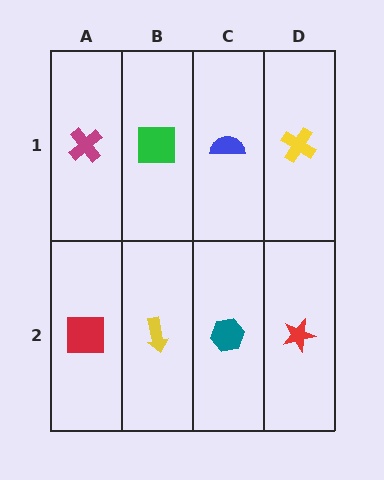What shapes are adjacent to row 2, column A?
A magenta cross (row 1, column A), a yellow arrow (row 2, column B).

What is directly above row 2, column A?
A magenta cross.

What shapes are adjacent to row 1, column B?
A yellow arrow (row 2, column B), a magenta cross (row 1, column A), a blue semicircle (row 1, column C).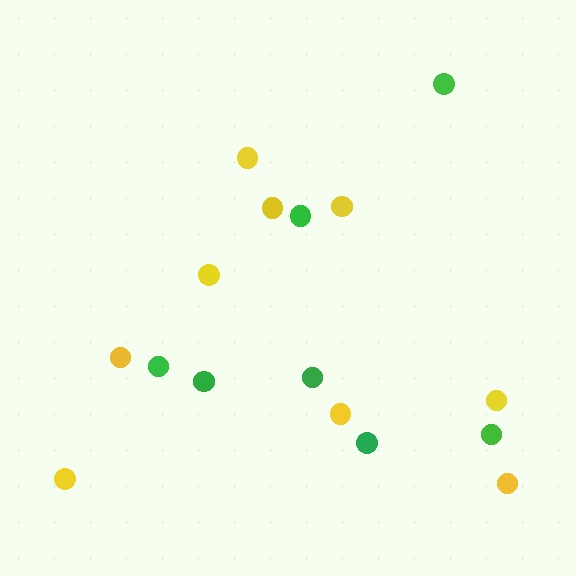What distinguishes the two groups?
There are 2 groups: one group of green circles (7) and one group of yellow circles (9).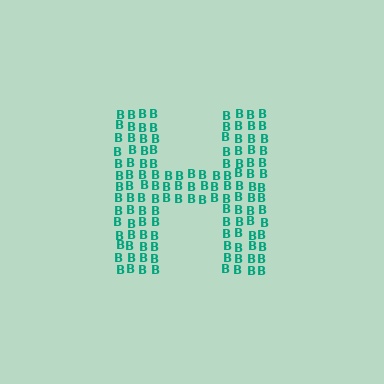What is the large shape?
The large shape is the letter H.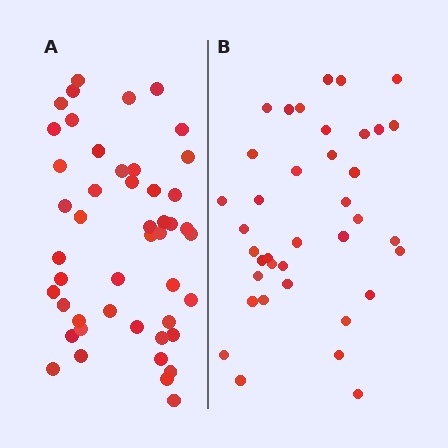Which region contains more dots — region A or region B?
Region A (the left region) has more dots.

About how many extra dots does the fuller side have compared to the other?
Region A has roughly 8 or so more dots than region B.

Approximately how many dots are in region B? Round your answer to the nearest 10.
About 40 dots. (The exact count is 38, which rounds to 40.)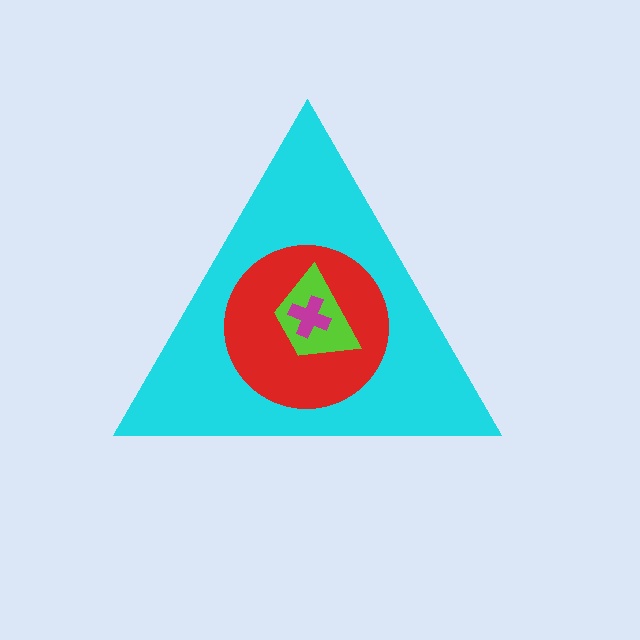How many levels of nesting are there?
4.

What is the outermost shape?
The cyan triangle.